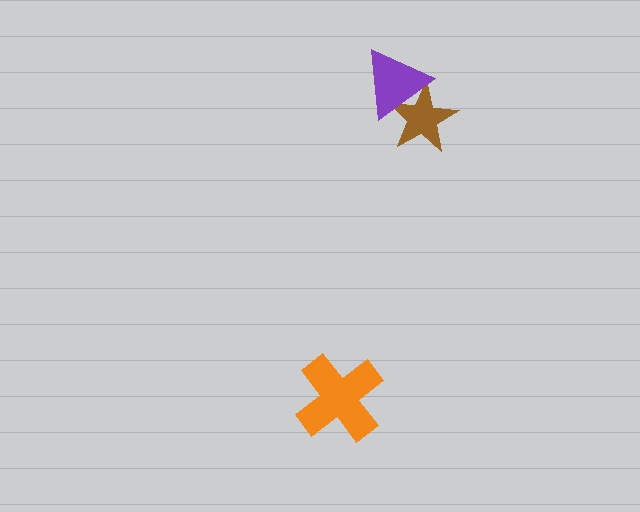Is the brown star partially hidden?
Yes, it is partially covered by another shape.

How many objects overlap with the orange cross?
0 objects overlap with the orange cross.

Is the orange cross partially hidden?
No, no other shape covers it.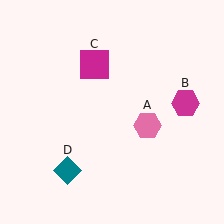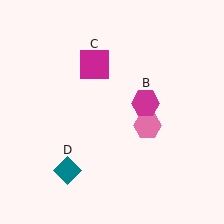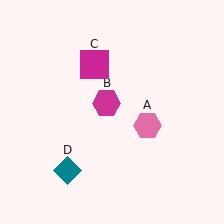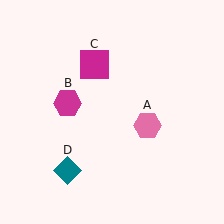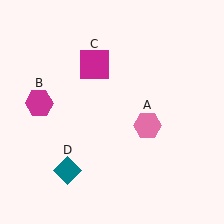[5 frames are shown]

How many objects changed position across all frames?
1 object changed position: magenta hexagon (object B).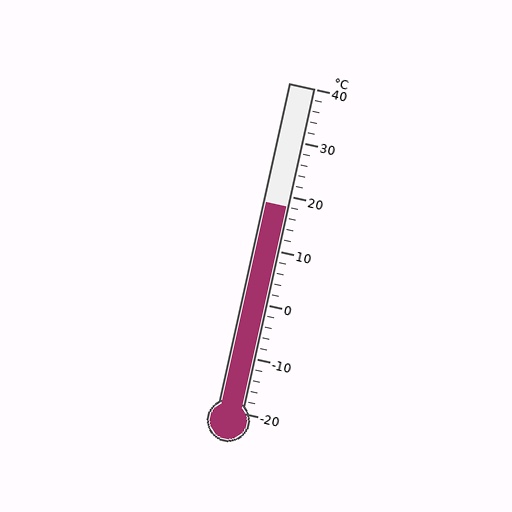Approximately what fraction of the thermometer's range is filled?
The thermometer is filled to approximately 65% of its range.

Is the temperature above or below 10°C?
The temperature is above 10°C.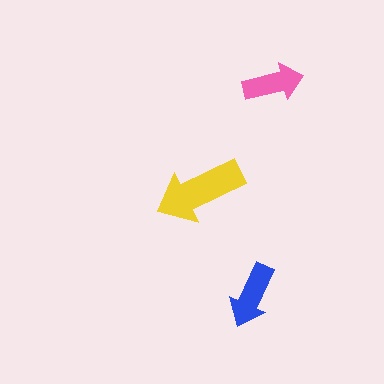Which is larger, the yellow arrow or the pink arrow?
The yellow one.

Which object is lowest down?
The blue arrow is bottommost.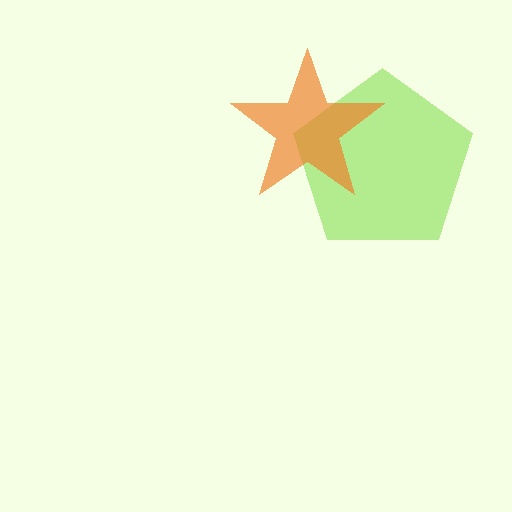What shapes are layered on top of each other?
The layered shapes are: a lime pentagon, an orange star.